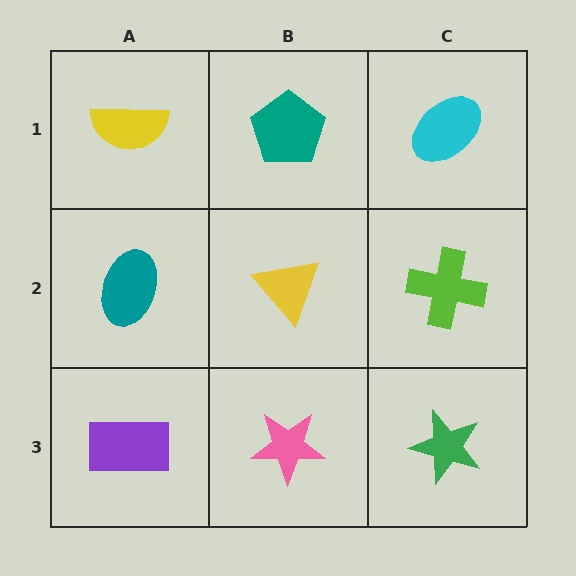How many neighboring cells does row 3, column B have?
3.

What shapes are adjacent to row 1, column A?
A teal ellipse (row 2, column A), a teal pentagon (row 1, column B).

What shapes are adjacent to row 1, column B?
A yellow triangle (row 2, column B), a yellow semicircle (row 1, column A), a cyan ellipse (row 1, column C).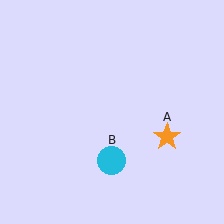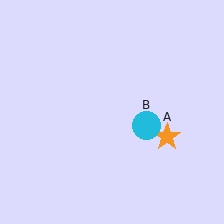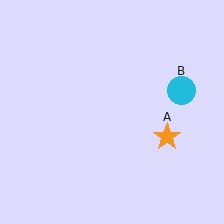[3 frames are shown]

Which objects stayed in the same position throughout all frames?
Orange star (object A) remained stationary.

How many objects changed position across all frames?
1 object changed position: cyan circle (object B).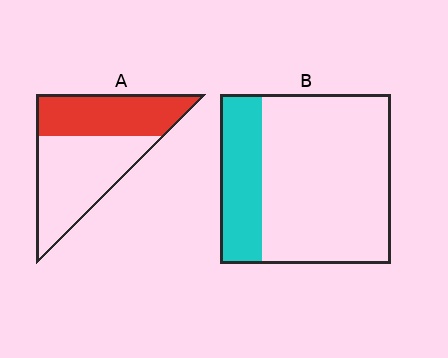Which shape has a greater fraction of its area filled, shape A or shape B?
Shape A.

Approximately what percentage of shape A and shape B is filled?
A is approximately 45% and B is approximately 25%.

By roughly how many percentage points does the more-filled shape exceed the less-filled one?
By roughly 20 percentage points (A over B).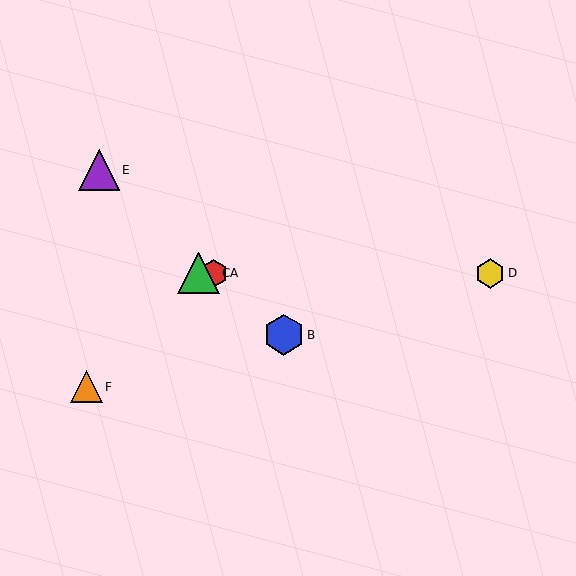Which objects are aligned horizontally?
Objects A, C, D are aligned horizontally.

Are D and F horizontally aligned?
No, D is at y≈273 and F is at y≈387.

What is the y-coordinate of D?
Object D is at y≈273.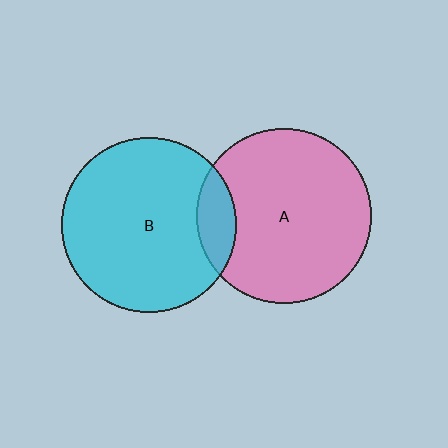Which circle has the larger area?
Circle B (cyan).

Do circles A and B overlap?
Yes.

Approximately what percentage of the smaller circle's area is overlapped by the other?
Approximately 15%.